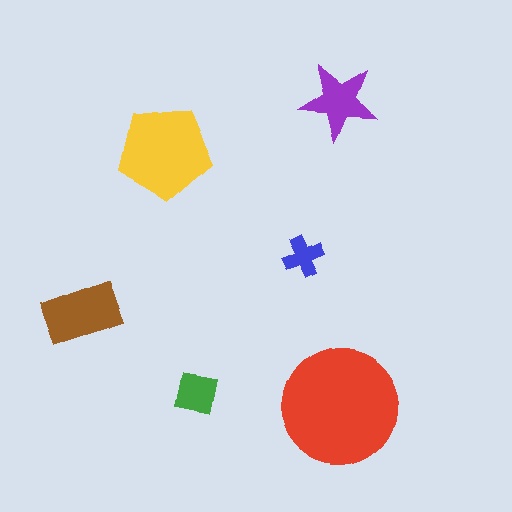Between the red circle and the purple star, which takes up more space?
The red circle.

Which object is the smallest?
The blue cross.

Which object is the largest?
The red circle.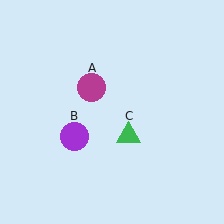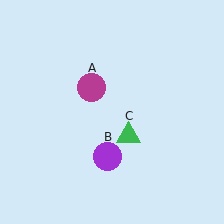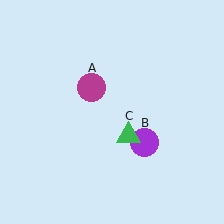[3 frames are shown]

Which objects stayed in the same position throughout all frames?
Magenta circle (object A) and green triangle (object C) remained stationary.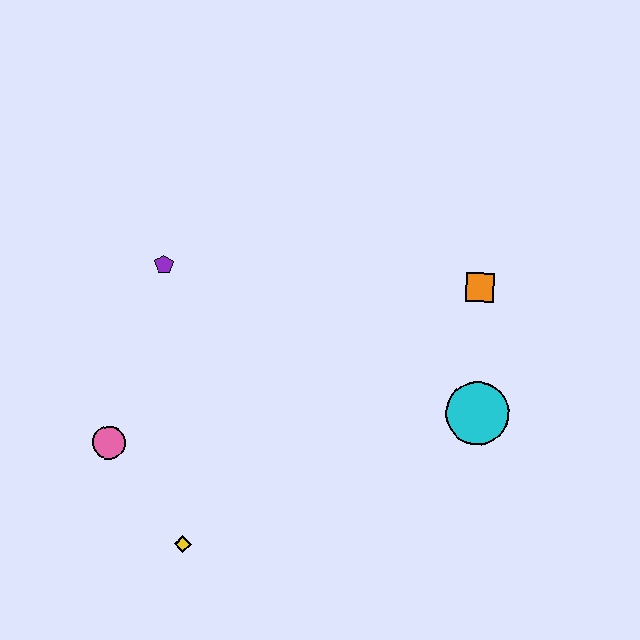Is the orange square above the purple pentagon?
No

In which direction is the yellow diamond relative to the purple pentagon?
The yellow diamond is below the purple pentagon.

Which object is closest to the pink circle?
The yellow diamond is closest to the pink circle.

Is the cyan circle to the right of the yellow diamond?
Yes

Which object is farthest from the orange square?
The pink circle is farthest from the orange square.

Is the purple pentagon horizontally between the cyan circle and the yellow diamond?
No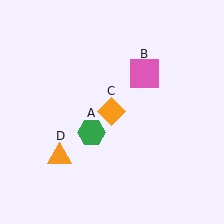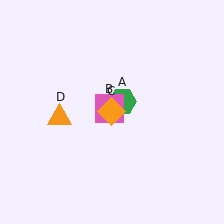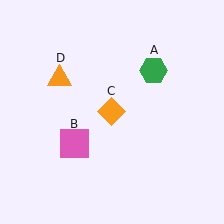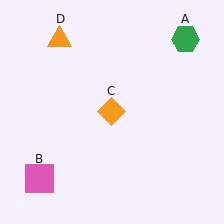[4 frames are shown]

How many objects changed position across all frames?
3 objects changed position: green hexagon (object A), pink square (object B), orange triangle (object D).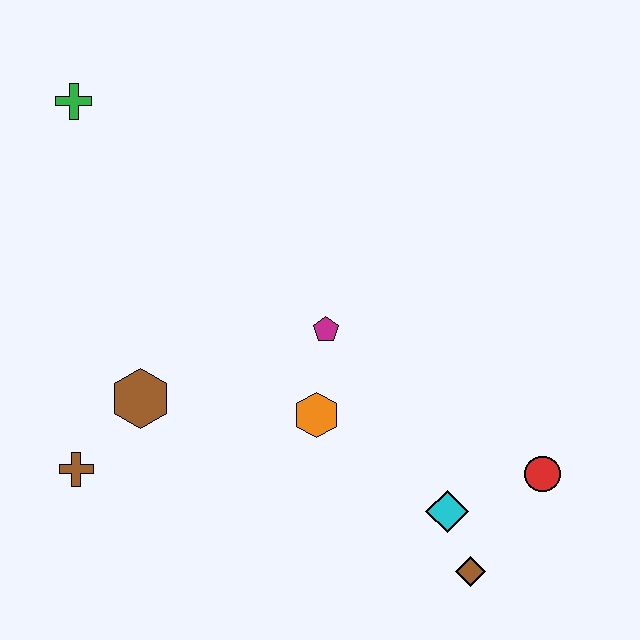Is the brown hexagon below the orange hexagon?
No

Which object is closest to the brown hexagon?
The brown cross is closest to the brown hexagon.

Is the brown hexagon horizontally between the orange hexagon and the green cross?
Yes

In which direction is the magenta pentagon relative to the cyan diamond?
The magenta pentagon is above the cyan diamond.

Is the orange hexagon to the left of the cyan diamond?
Yes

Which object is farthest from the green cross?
The brown diamond is farthest from the green cross.